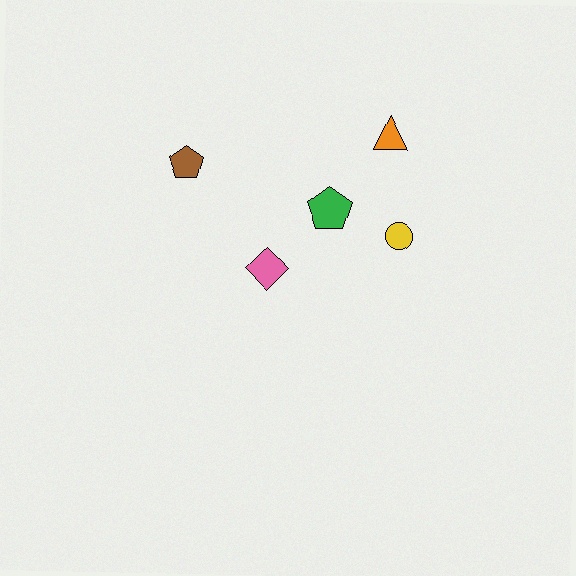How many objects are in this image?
There are 5 objects.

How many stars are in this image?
There are no stars.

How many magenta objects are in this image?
There are no magenta objects.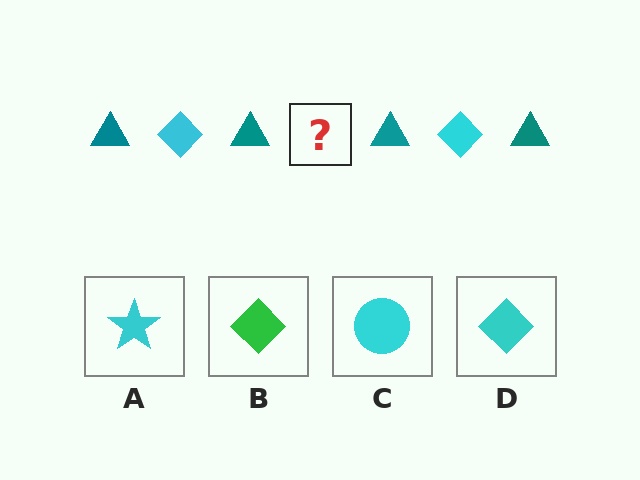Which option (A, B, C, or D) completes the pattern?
D.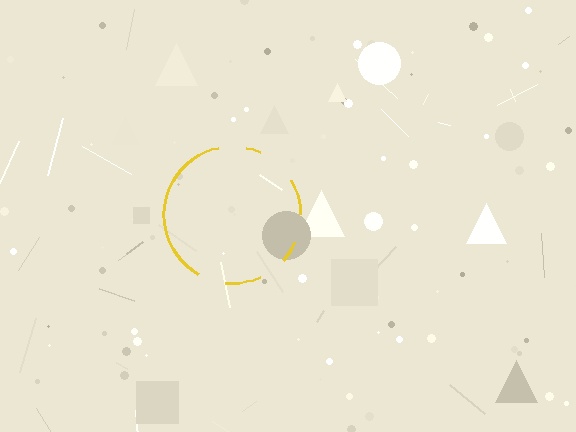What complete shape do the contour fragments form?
The contour fragments form a circle.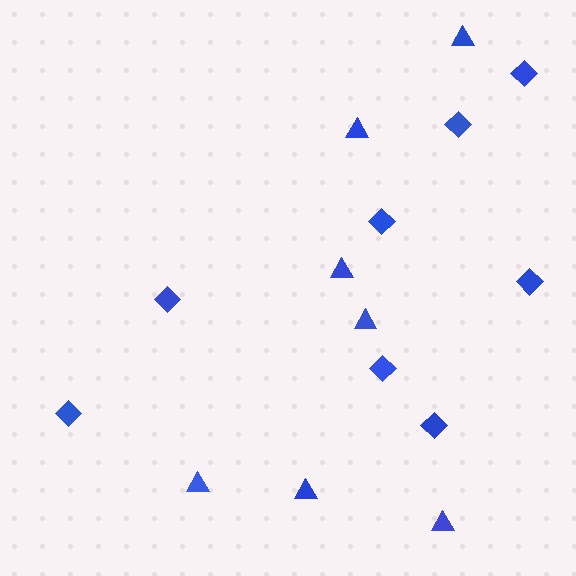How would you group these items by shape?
There are 2 groups: one group of triangles (7) and one group of diamonds (8).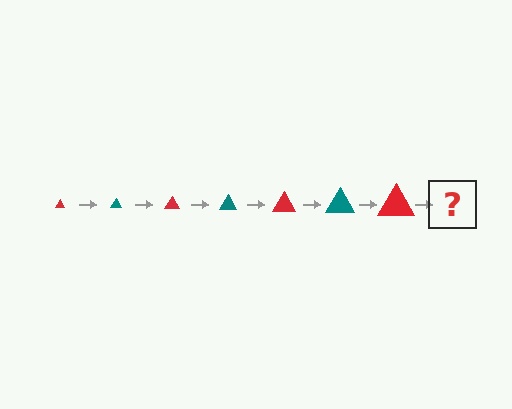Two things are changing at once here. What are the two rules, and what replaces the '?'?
The two rules are that the triangle grows larger each step and the color cycles through red and teal. The '?' should be a teal triangle, larger than the previous one.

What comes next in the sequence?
The next element should be a teal triangle, larger than the previous one.